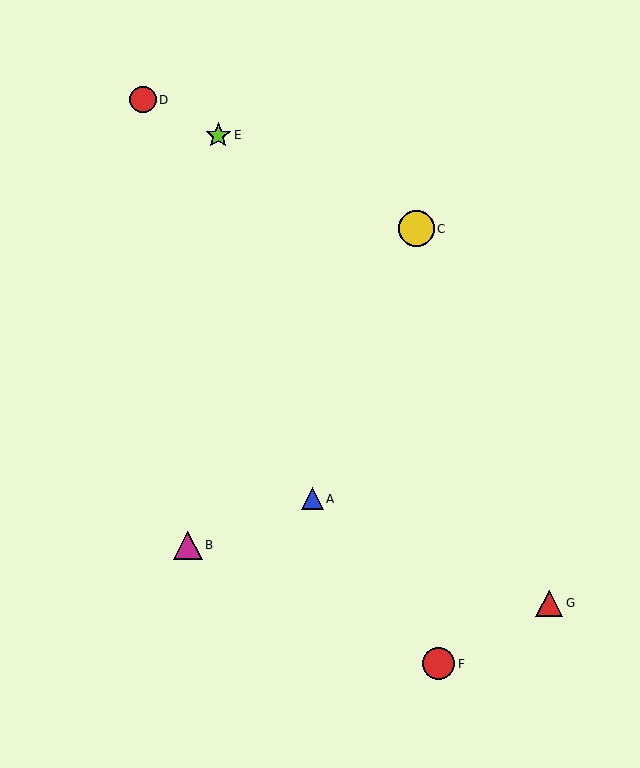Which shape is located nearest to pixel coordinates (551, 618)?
The red triangle (labeled G) at (549, 603) is nearest to that location.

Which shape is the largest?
The yellow circle (labeled C) is the largest.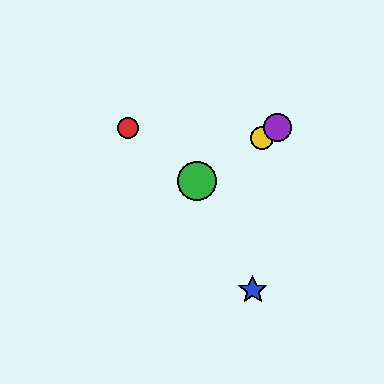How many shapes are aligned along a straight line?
3 shapes (the green circle, the yellow circle, the purple circle) are aligned along a straight line.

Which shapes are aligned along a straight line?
The green circle, the yellow circle, the purple circle are aligned along a straight line.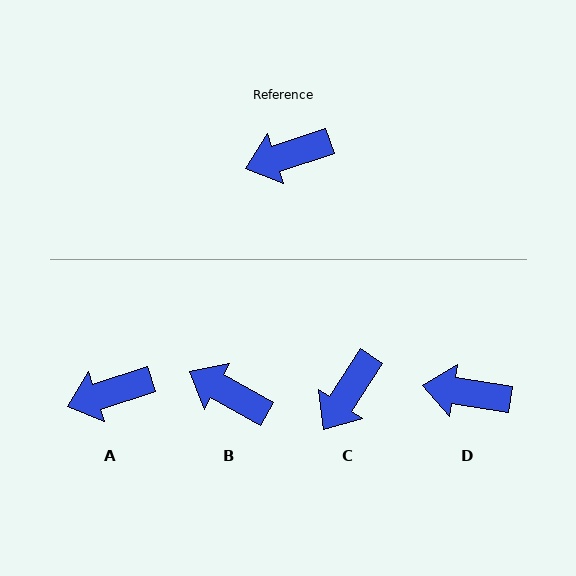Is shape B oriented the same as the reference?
No, it is off by about 46 degrees.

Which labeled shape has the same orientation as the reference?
A.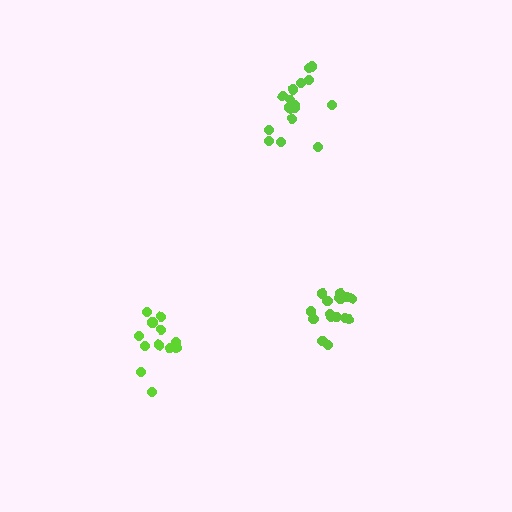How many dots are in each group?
Group 1: 17 dots, Group 2: 16 dots, Group 3: 12 dots (45 total).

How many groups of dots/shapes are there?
There are 3 groups.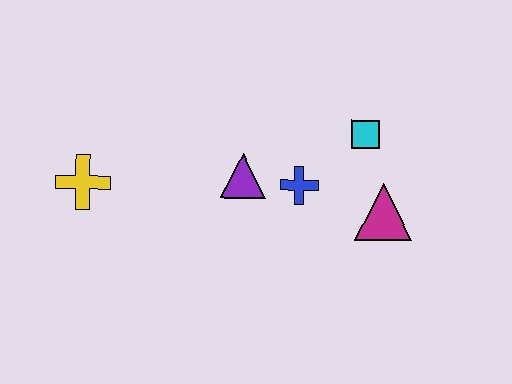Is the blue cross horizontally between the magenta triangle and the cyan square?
No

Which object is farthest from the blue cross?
The yellow cross is farthest from the blue cross.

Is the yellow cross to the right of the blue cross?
No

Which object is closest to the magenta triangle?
The cyan square is closest to the magenta triangle.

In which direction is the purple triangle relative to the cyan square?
The purple triangle is to the left of the cyan square.